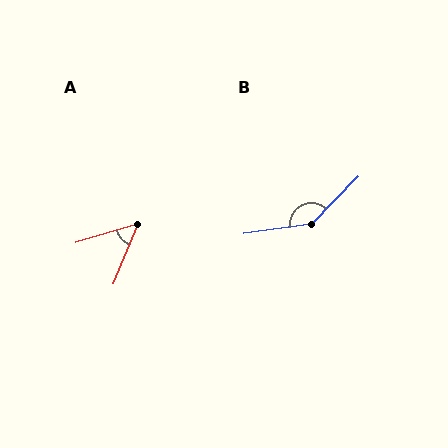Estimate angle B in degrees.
Approximately 143 degrees.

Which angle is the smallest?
A, at approximately 51 degrees.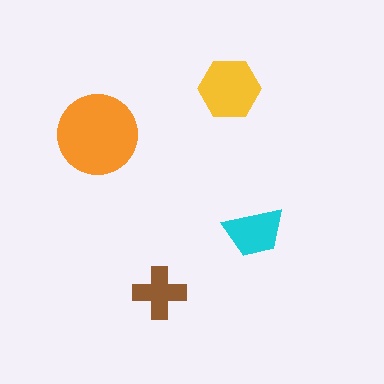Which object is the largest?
The orange circle.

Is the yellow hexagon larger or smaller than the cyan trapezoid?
Larger.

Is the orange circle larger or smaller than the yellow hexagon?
Larger.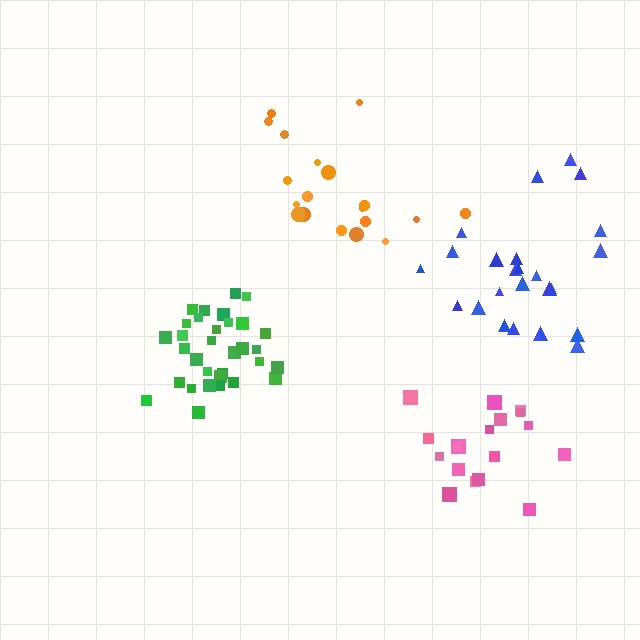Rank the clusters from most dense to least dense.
green, pink, orange, blue.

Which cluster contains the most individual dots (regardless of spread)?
Green (32).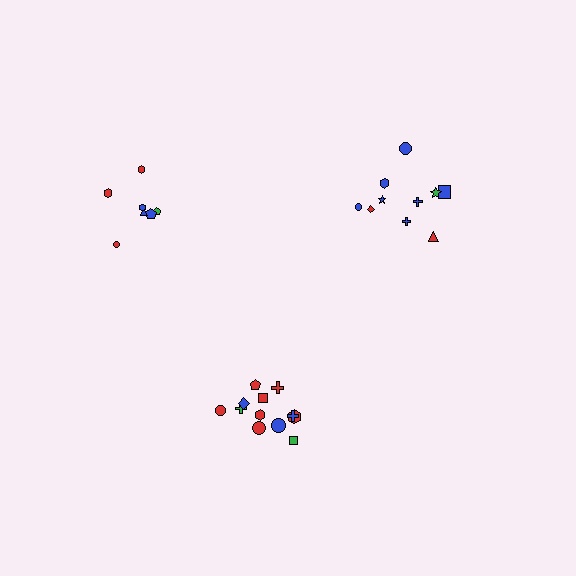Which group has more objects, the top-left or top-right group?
The top-right group.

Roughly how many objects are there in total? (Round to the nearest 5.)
Roughly 30 objects in total.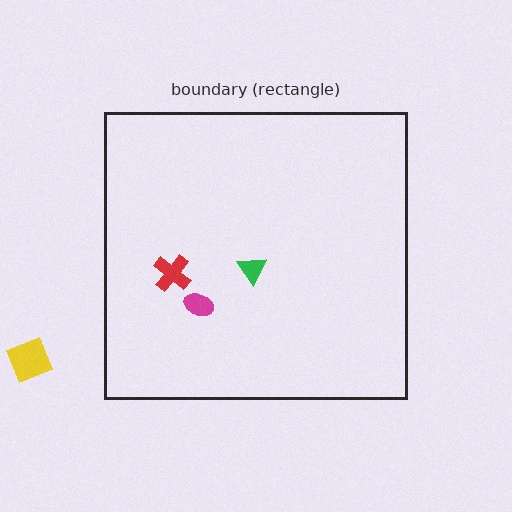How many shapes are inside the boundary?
3 inside, 1 outside.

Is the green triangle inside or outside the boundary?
Inside.